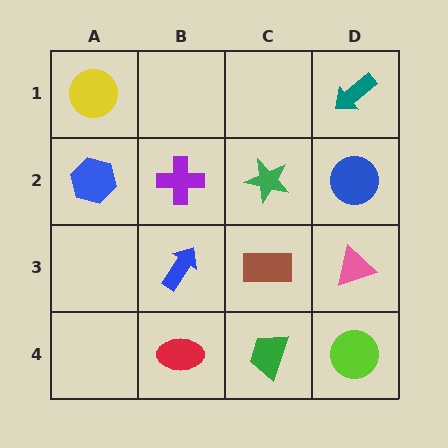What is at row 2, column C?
A green star.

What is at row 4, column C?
A green trapezoid.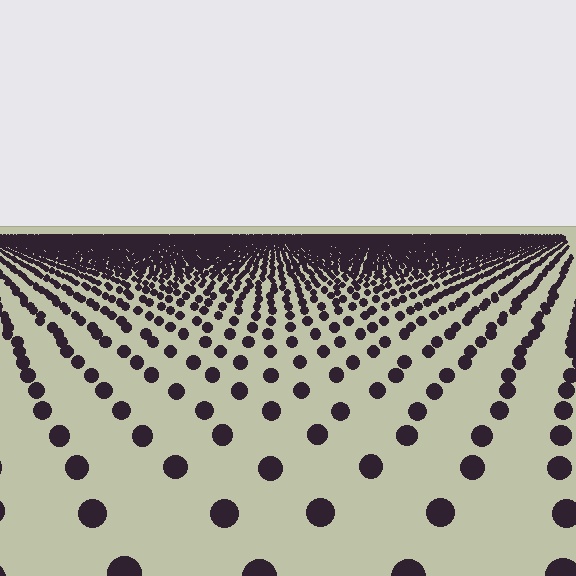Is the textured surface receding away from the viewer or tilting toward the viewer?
The surface is receding away from the viewer. Texture elements get smaller and denser toward the top.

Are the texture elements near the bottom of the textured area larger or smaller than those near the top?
Larger. Near the bottom, elements are closer to the viewer and appear at a bigger on-screen size.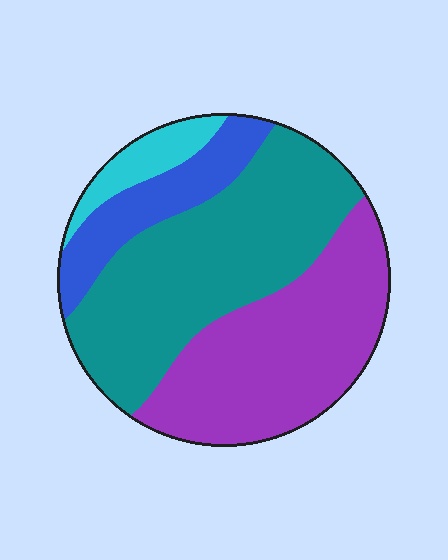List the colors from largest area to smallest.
From largest to smallest: teal, purple, blue, cyan.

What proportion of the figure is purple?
Purple takes up about three eighths (3/8) of the figure.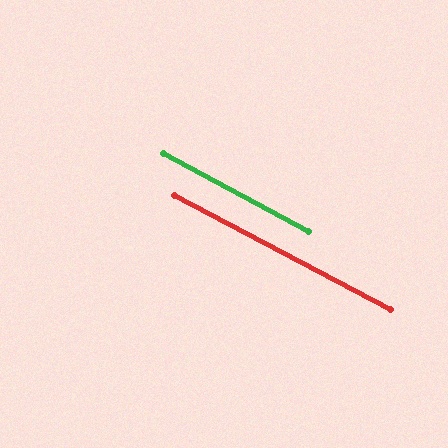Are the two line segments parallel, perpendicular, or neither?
Parallel — their directions differ by only 0.5°.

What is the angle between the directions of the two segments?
Approximately 0 degrees.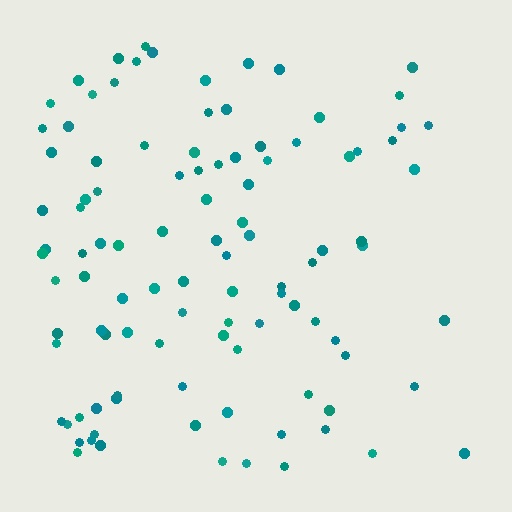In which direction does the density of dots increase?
From right to left, with the left side densest.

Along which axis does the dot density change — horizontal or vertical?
Horizontal.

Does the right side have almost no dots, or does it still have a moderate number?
Still a moderate number, just noticeably fewer than the left.